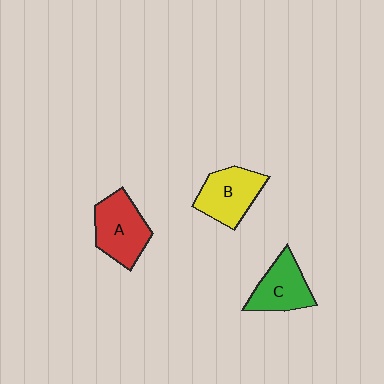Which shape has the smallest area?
Shape C (green).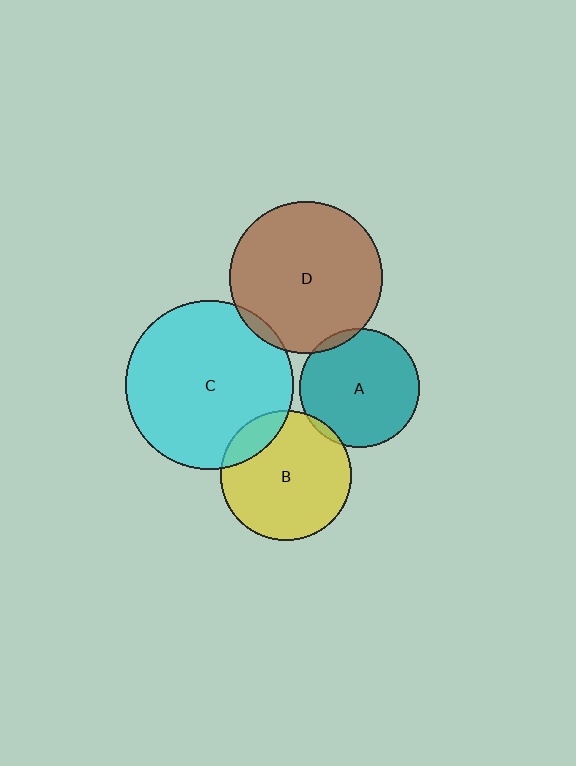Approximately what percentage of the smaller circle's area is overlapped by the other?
Approximately 5%.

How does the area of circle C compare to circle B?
Approximately 1.7 times.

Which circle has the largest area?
Circle C (cyan).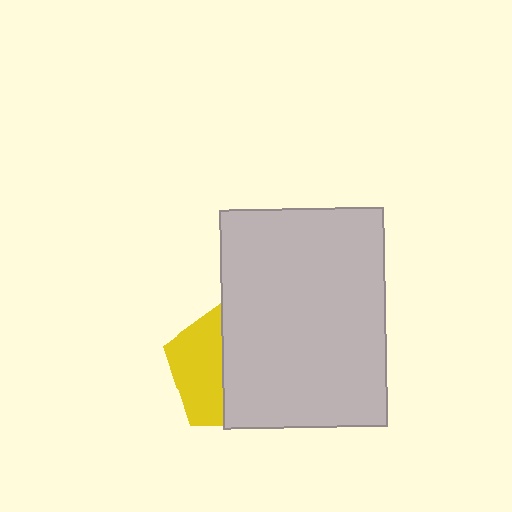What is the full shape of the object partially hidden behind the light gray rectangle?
The partially hidden object is a yellow pentagon.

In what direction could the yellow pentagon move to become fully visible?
The yellow pentagon could move left. That would shift it out from behind the light gray rectangle entirely.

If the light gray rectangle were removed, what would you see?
You would see the complete yellow pentagon.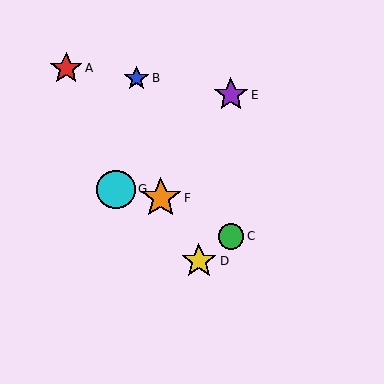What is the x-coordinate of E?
Object E is at x≈231.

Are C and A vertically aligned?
No, C is at x≈231 and A is at x≈66.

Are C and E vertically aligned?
Yes, both are at x≈231.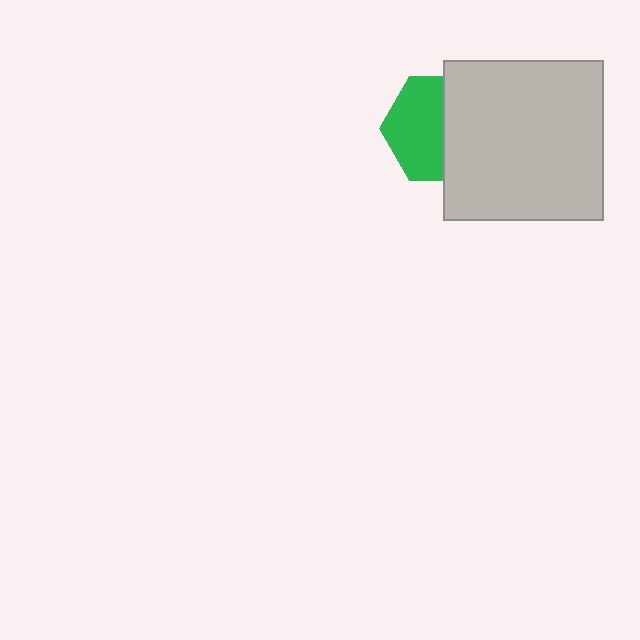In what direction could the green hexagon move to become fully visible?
The green hexagon could move left. That would shift it out from behind the light gray square entirely.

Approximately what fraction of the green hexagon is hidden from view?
Roughly 46% of the green hexagon is hidden behind the light gray square.